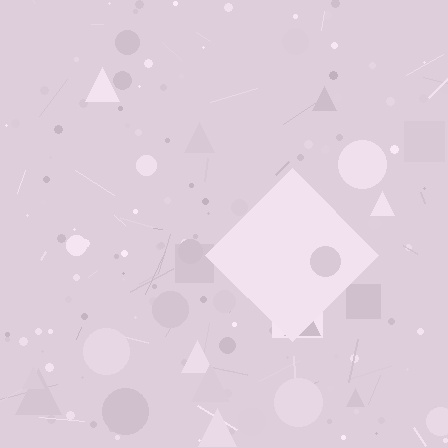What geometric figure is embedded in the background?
A diamond is embedded in the background.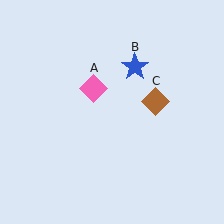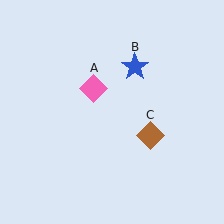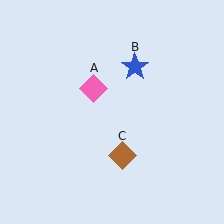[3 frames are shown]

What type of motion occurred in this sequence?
The brown diamond (object C) rotated clockwise around the center of the scene.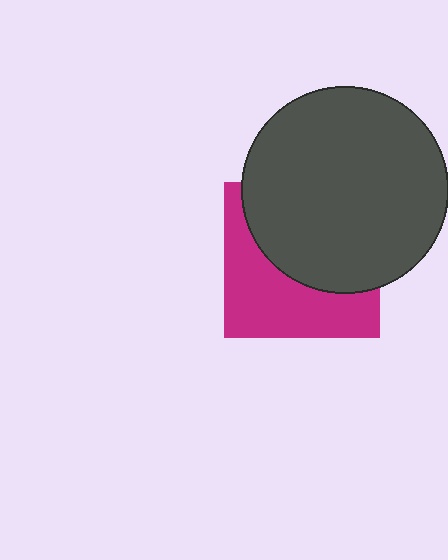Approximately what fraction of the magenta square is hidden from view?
Roughly 54% of the magenta square is hidden behind the dark gray circle.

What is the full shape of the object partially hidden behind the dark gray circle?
The partially hidden object is a magenta square.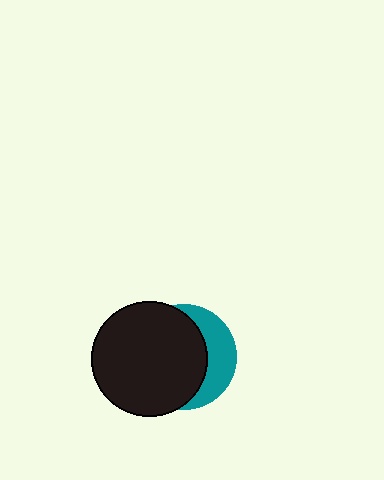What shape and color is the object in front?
The object in front is a black circle.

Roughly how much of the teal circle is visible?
A small part of it is visible (roughly 33%).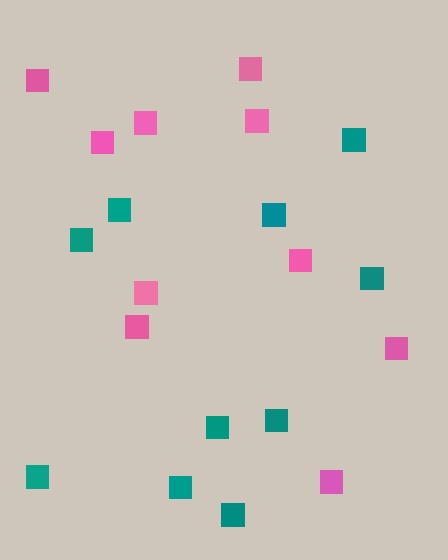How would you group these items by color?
There are 2 groups: one group of pink squares (10) and one group of teal squares (10).